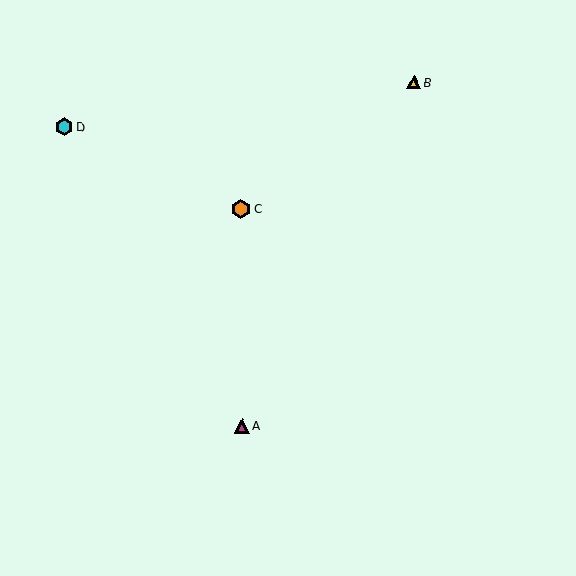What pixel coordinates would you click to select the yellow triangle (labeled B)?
Click at (414, 82) to select the yellow triangle B.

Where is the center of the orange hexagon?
The center of the orange hexagon is at (241, 209).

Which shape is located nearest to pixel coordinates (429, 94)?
The yellow triangle (labeled B) at (414, 82) is nearest to that location.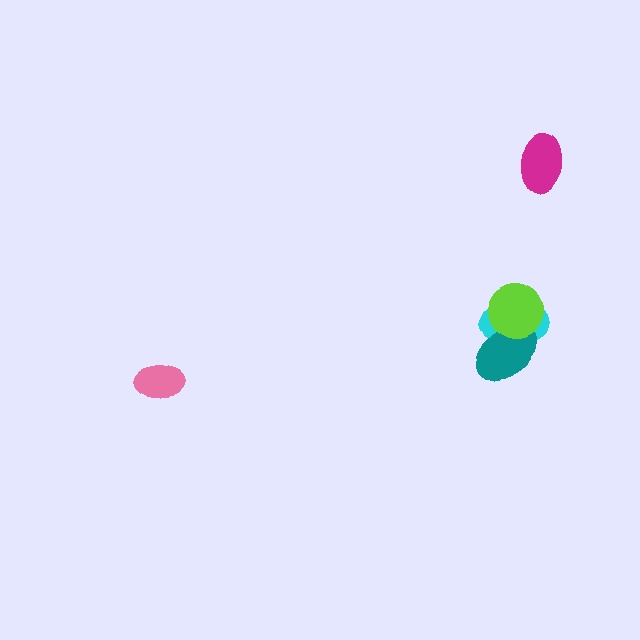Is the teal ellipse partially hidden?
Yes, it is partially covered by another shape.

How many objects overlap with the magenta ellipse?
0 objects overlap with the magenta ellipse.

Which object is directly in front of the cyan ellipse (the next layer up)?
The teal ellipse is directly in front of the cyan ellipse.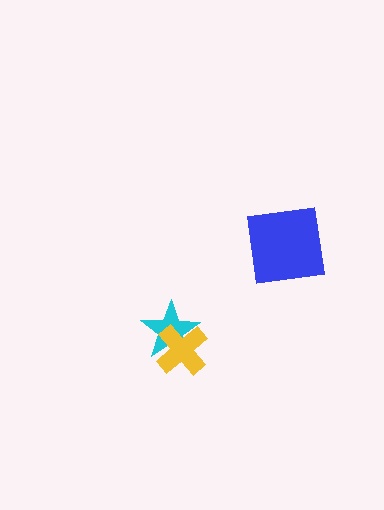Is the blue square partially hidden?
No, no other shape covers it.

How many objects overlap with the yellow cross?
1 object overlaps with the yellow cross.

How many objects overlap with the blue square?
0 objects overlap with the blue square.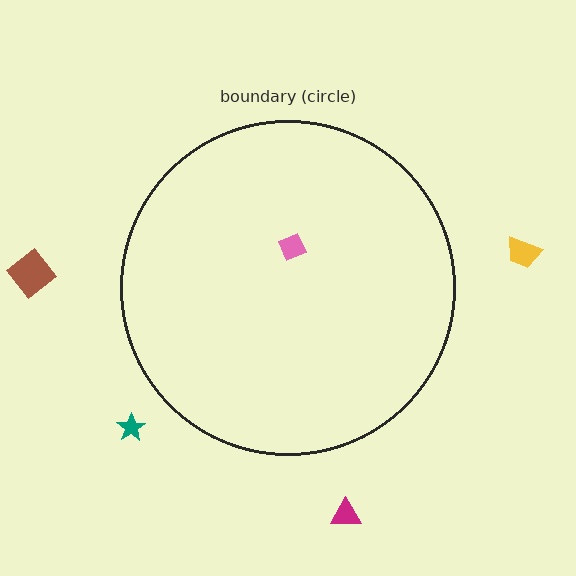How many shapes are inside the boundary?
1 inside, 4 outside.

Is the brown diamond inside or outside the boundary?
Outside.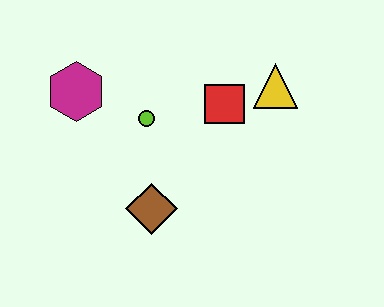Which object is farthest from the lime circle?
The yellow triangle is farthest from the lime circle.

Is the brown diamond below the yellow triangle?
Yes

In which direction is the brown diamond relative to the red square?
The brown diamond is below the red square.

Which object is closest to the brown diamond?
The lime circle is closest to the brown diamond.